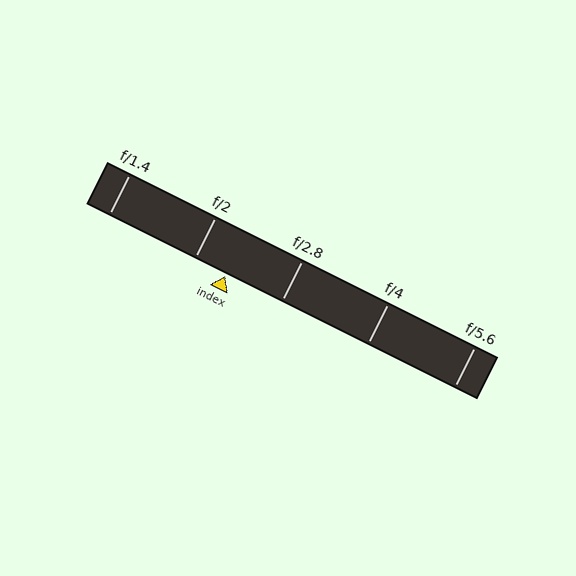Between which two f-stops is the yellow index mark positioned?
The index mark is between f/2 and f/2.8.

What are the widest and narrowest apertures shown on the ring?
The widest aperture shown is f/1.4 and the narrowest is f/5.6.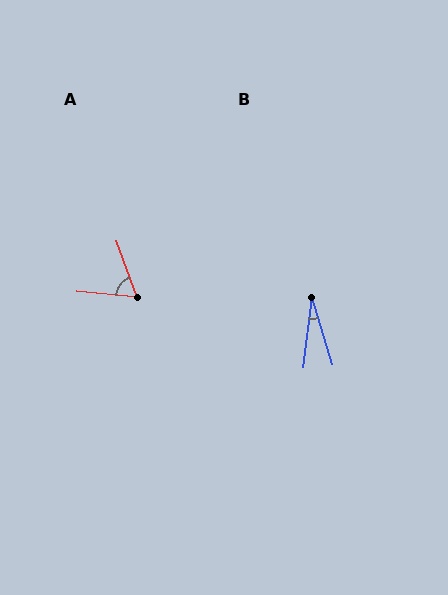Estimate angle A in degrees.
Approximately 65 degrees.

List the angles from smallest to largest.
B (24°), A (65°).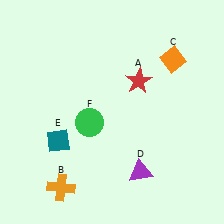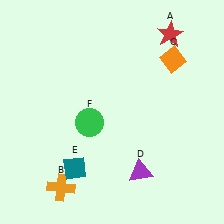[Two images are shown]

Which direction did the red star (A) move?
The red star (A) moved up.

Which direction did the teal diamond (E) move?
The teal diamond (E) moved down.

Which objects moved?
The objects that moved are: the red star (A), the teal diamond (E).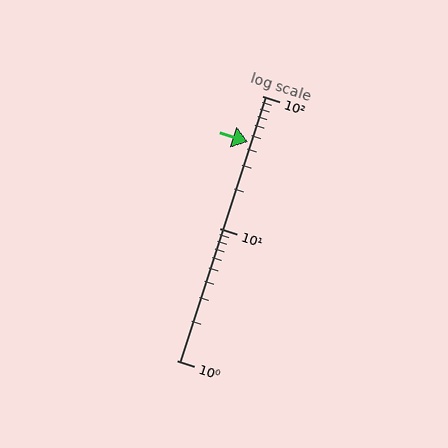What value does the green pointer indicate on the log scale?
The pointer indicates approximately 45.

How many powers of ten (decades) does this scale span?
The scale spans 2 decades, from 1 to 100.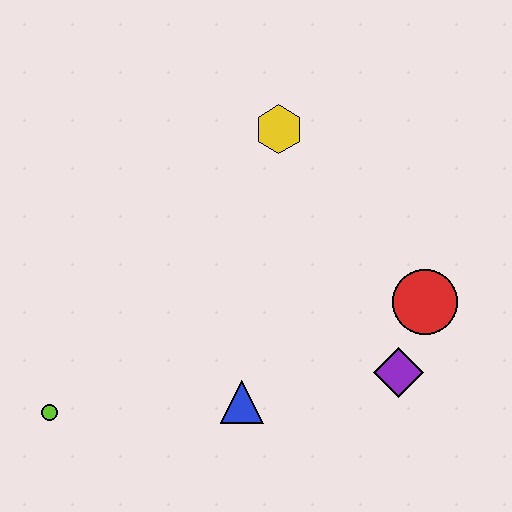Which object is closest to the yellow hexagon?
The red circle is closest to the yellow hexagon.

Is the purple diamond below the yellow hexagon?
Yes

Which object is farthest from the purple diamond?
The lime circle is farthest from the purple diamond.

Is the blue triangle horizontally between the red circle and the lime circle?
Yes